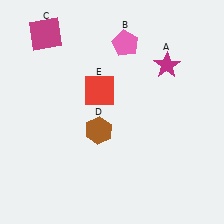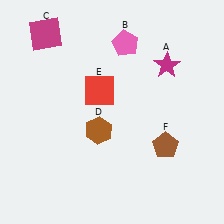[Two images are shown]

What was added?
A brown pentagon (F) was added in Image 2.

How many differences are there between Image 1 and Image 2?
There is 1 difference between the two images.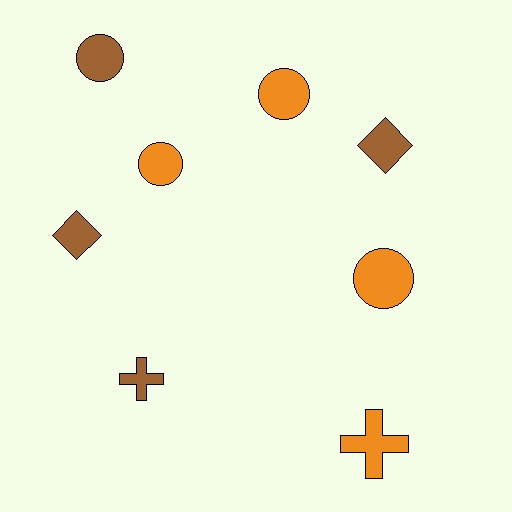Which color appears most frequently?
Brown, with 4 objects.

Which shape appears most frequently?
Circle, with 4 objects.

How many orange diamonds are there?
There are no orange diamonds.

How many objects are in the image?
There are 8 objects.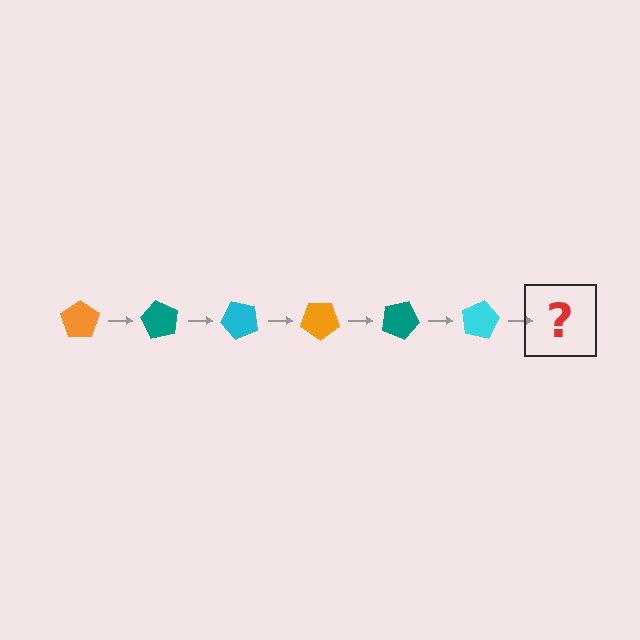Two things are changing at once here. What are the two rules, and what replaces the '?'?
The two rules are that it rotates 60 degrees each step and the color cycles through orange, teal, and cyan. The '?' should be an orange pentagon, rotated 360 degrees from the start.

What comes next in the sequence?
The next element should be an orange pentagon, rotated 360 degrees from the start.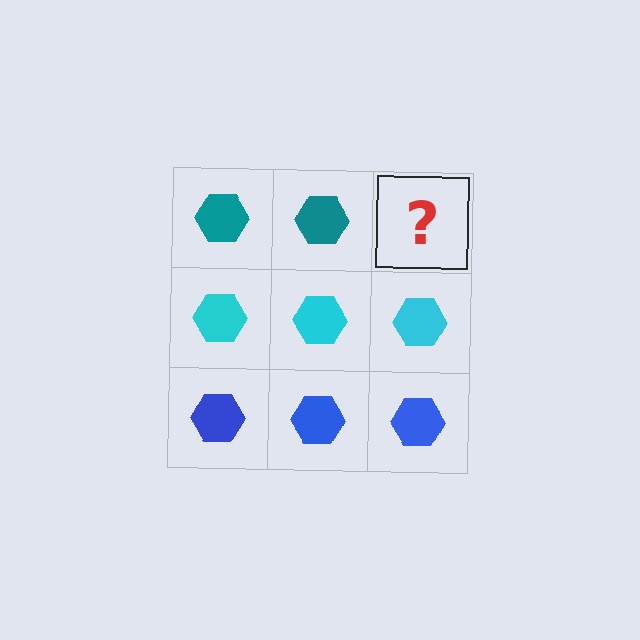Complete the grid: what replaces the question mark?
The question mark should be replaced with a teal hexagon.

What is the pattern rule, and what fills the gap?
The rule is that each row has a consistent color. The gap should be filled with a teal hexagon.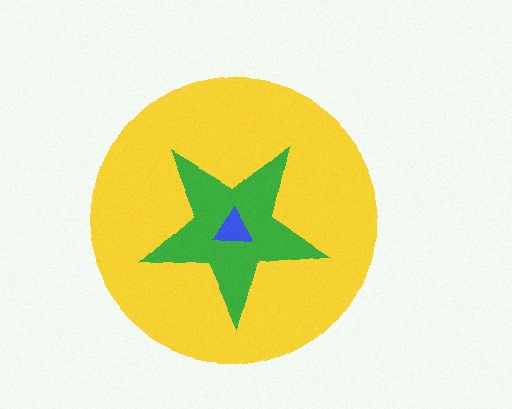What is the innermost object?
The blue triangle.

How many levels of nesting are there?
3.